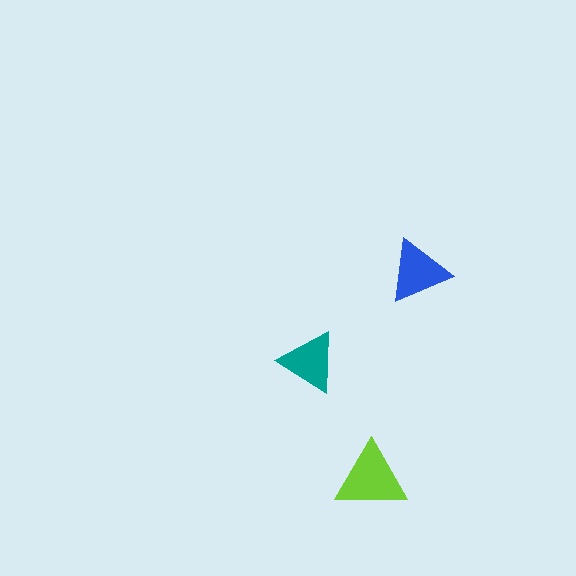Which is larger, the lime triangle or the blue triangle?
The lime one.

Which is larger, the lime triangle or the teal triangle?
The lime one.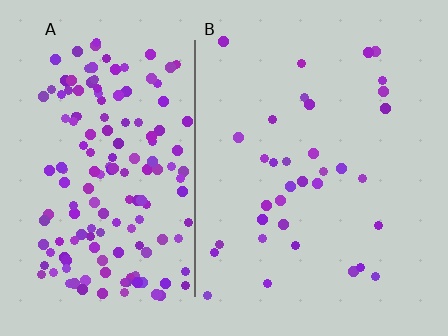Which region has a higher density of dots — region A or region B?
A (the left).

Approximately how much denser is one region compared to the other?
Approximately 4.8× — region A over region B.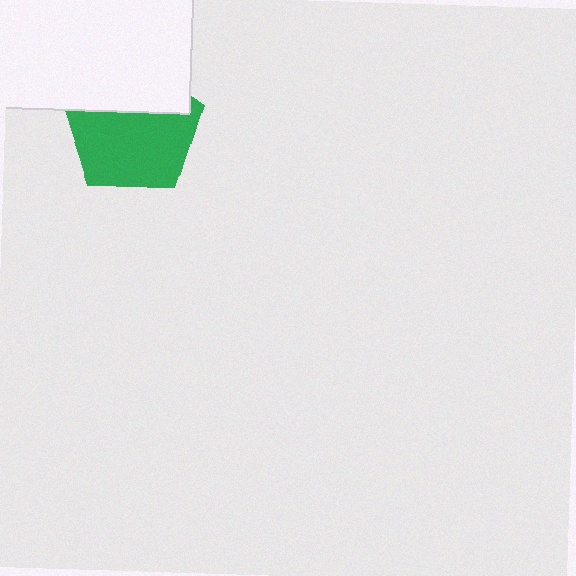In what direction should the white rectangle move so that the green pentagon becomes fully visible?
The white rectangle should move up. That is the shortest direction to clear the overlap and leave the green pentagon fully visible.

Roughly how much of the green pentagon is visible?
About half of it is visible (roughly 64%).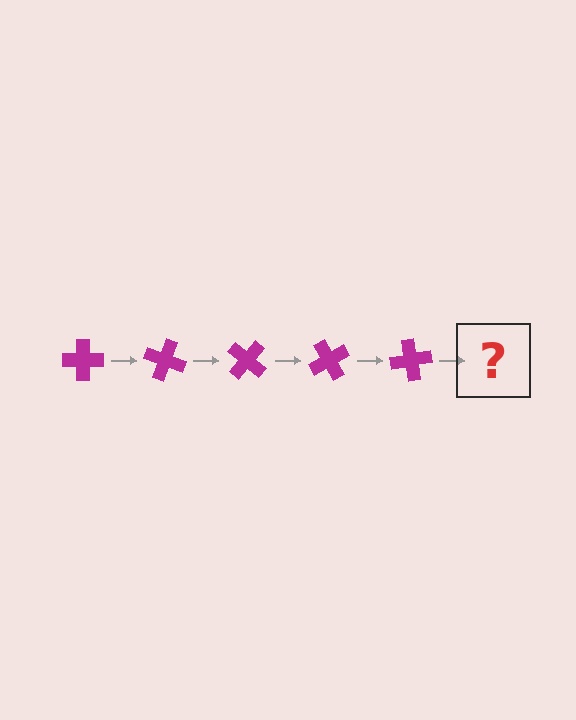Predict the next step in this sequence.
The next step is a magenta cross rotated 100 degrees.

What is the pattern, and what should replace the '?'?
The pattern is that the cross rotates 20 degrees each step. The '?' should be a magenta cross rotated 100 degrees.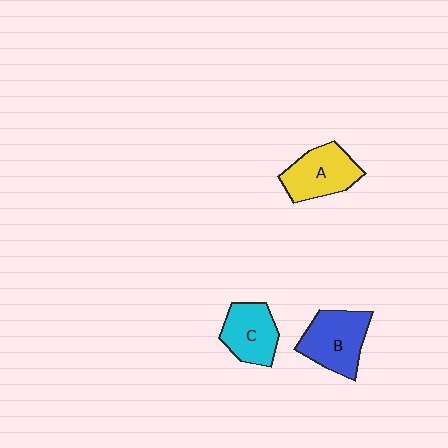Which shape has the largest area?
Shape B (blue).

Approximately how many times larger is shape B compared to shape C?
Approximately 1.2 times.